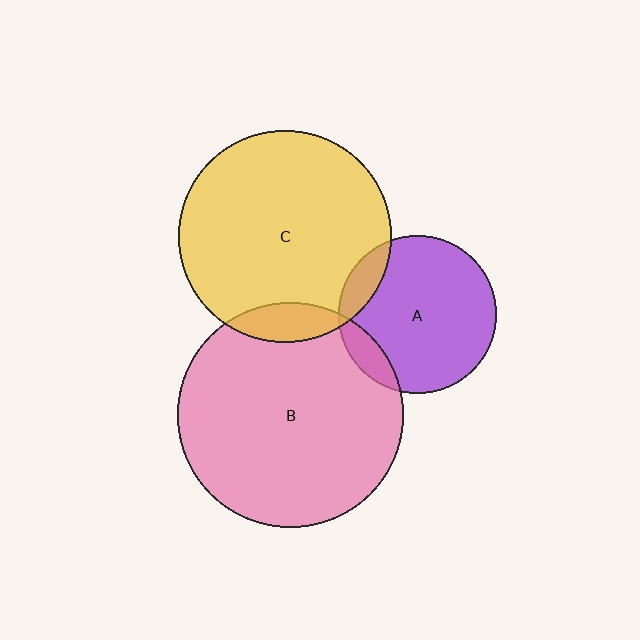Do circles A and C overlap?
Yes.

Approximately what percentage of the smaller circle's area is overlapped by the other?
Approximately 10%.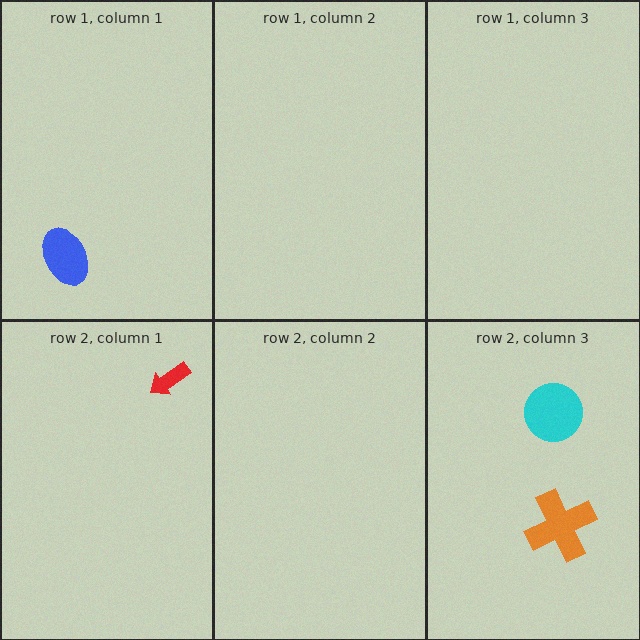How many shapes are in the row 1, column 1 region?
1.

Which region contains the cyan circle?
The row 2, column 3 region.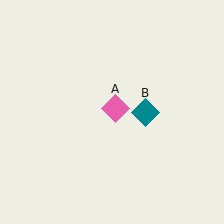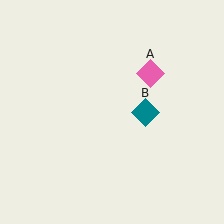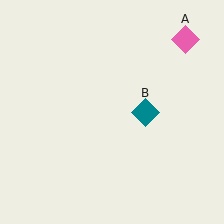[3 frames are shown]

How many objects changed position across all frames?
1 object changed position: pink diamond (object A).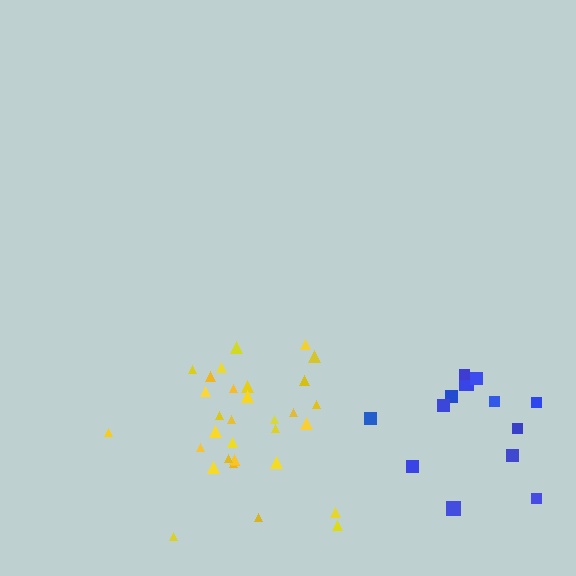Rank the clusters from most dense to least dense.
yellow, blue.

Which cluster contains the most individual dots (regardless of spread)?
Yellow (32).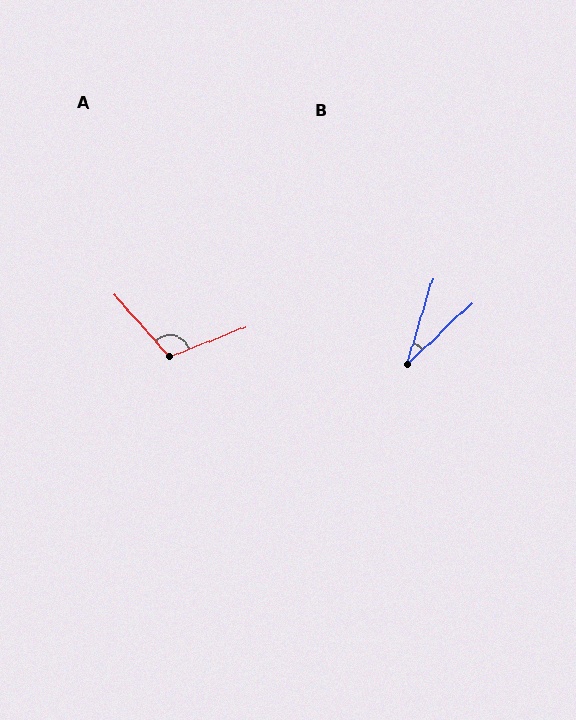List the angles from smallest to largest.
B (30°), A (110°).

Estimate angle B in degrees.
Approximately 30 degrees.